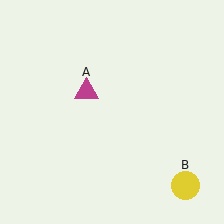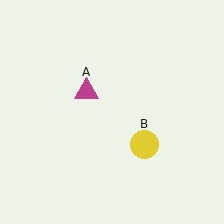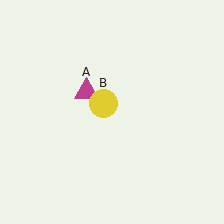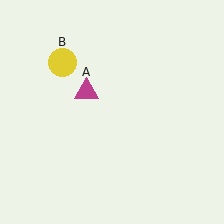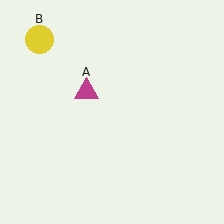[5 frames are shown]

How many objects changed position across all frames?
1 object changed position: yellow circle (object B).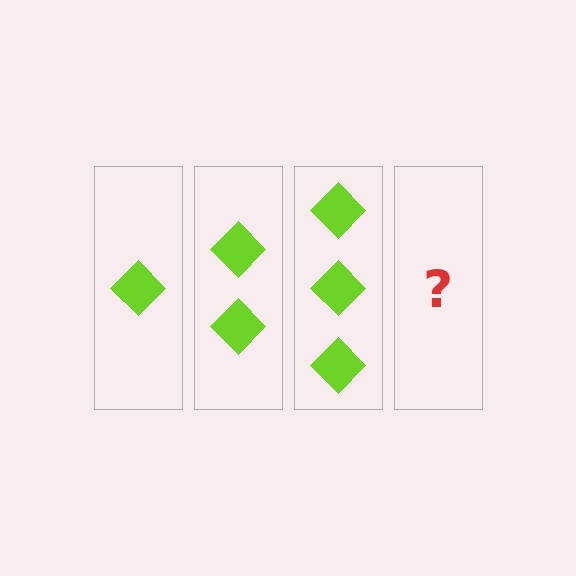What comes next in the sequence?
The next element should be 4 diamonds.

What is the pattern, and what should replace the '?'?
The pattern is that each step adds one more diamond. The '?' should be 4 diamonds.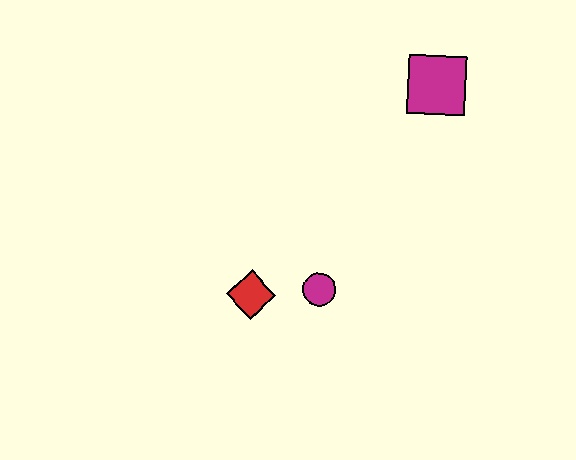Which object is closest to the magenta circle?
The red diamond is closest to the magenta circle.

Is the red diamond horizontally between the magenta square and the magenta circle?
No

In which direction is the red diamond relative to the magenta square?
The red diamond is below the magenta square.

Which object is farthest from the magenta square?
The red diamond is farthest from the magenta square.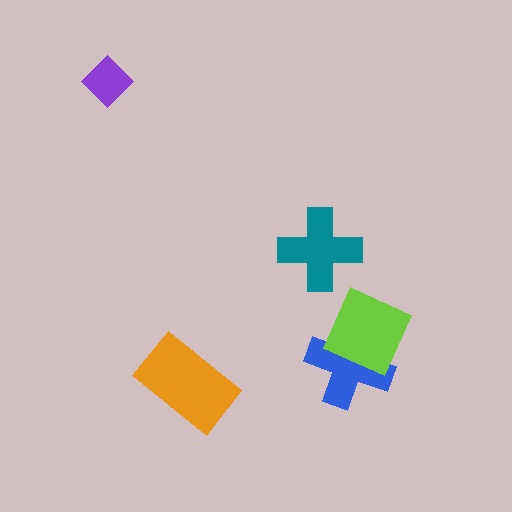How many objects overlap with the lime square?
1 object overlaps with the lime square.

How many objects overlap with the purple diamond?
0 objects overlap with the purple diamond.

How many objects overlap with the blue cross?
1 object overlaps with the blue cross.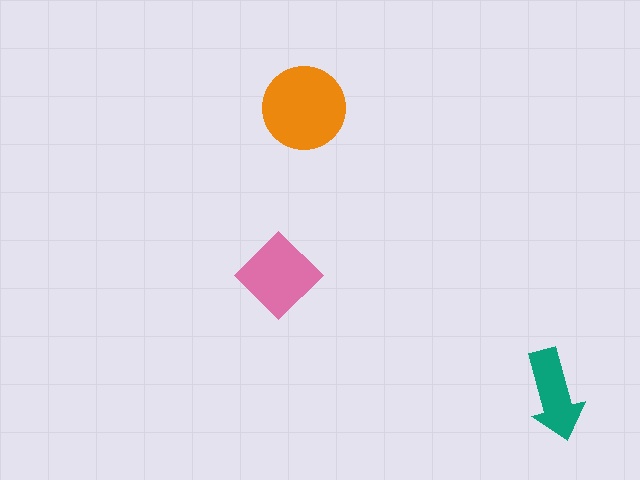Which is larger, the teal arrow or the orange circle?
The orange circle.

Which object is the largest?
The orange circle.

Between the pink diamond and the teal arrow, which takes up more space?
The pink diamond.